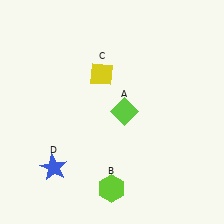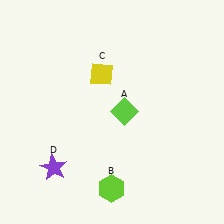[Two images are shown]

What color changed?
The star (D) changed from blue in Image 1 to purple in Image 2.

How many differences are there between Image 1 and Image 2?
There is 1 difference between the two images.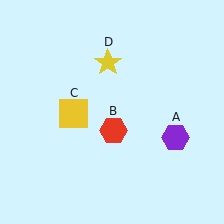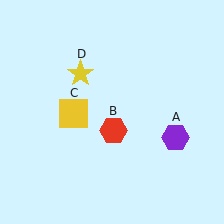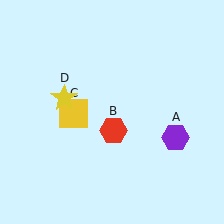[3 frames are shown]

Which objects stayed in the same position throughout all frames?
Purple hexagon (object A) and red hexagon (object B) and yellow square (object C) remained stationary.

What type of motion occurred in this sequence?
The yellow star (object D) rotated counterclockwise around the center of the scene.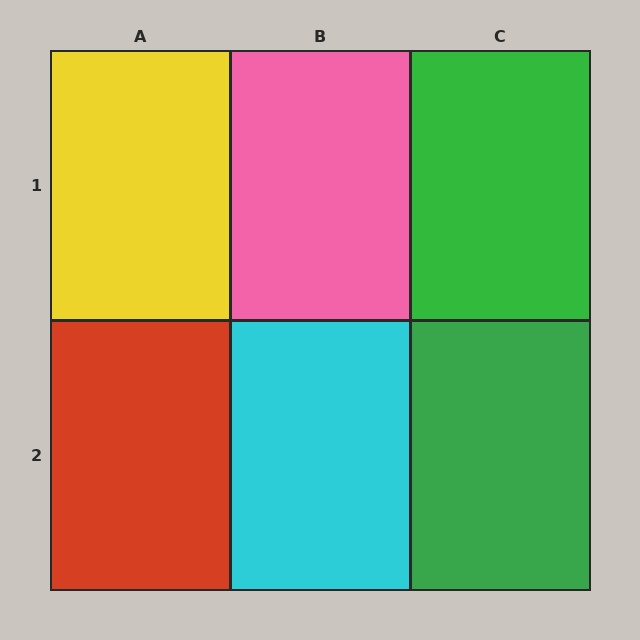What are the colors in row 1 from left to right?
Yellow, pink, green.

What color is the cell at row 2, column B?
Cyan.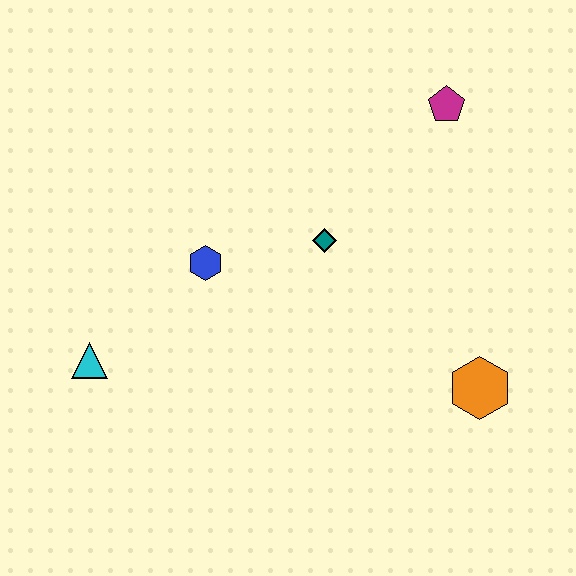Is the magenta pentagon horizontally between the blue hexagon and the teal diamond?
No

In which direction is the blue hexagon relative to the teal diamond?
The blue hexagon is to the left of the teal diamond.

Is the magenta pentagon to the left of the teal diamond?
No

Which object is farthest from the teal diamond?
The cyan triangle is farthest from the teal diamond.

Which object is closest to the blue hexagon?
The teal diamond is closest to the blue hexagon.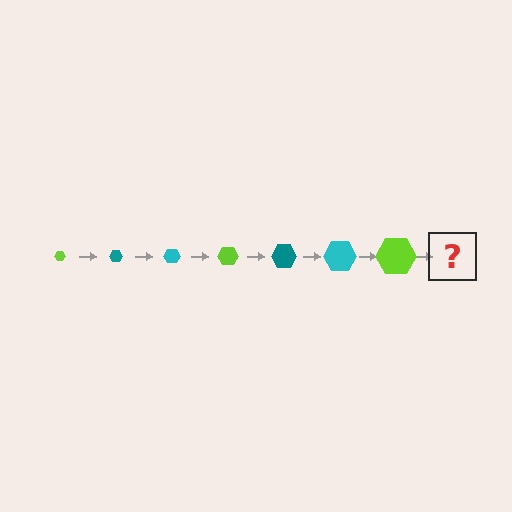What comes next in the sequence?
The next element should be a teal hexagon, larger than the previous one.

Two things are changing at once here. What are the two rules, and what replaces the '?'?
The two rules are that the hexagon grows larger each step and the color cycles through lime, teal, and cyan. The '?' should be a teal hexagon, larger than the previous one.